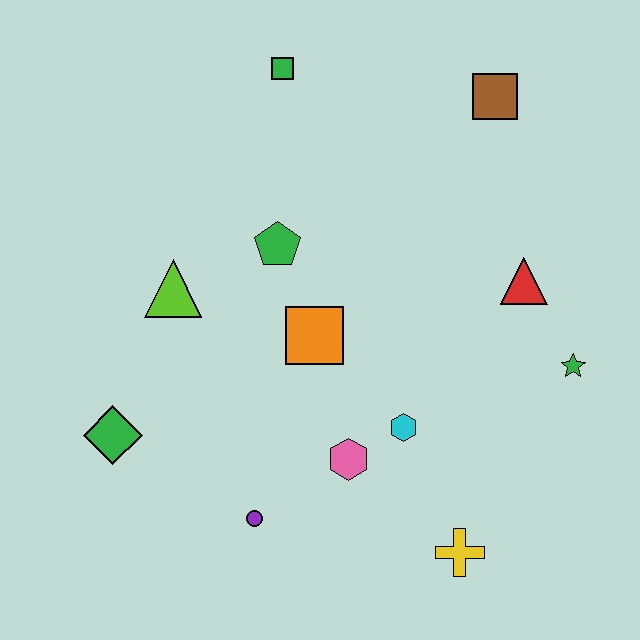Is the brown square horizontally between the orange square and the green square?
No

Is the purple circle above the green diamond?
No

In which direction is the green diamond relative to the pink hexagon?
The green diamond is to the left of the pink hexagon.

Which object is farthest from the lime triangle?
The green star is farthest from the lime triangle.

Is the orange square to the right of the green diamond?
Yes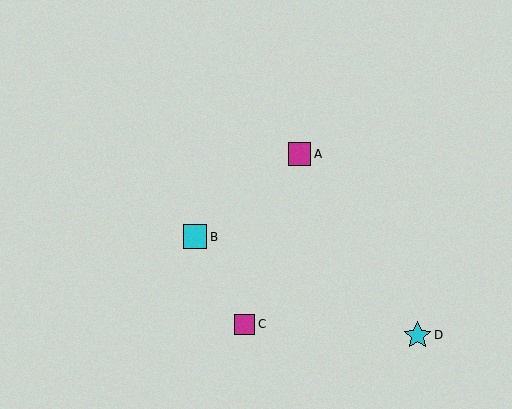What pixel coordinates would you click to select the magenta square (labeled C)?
Click at (245, 324) to select the magenta square C.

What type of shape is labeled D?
Shape D is a cyan star.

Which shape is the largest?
The cyan star (labeled D) is the largest.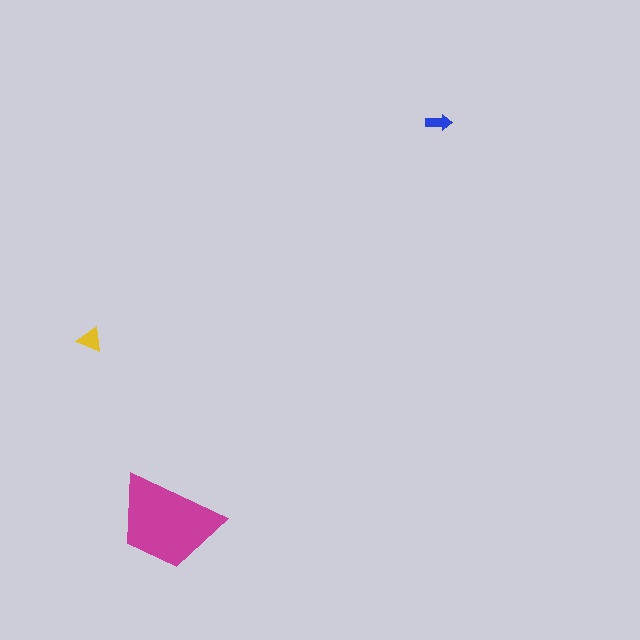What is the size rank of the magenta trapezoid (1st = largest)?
1st.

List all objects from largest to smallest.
The magenta trapezoid, the yellow triangle, the blue arrow.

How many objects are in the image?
There are 3 objects in the image.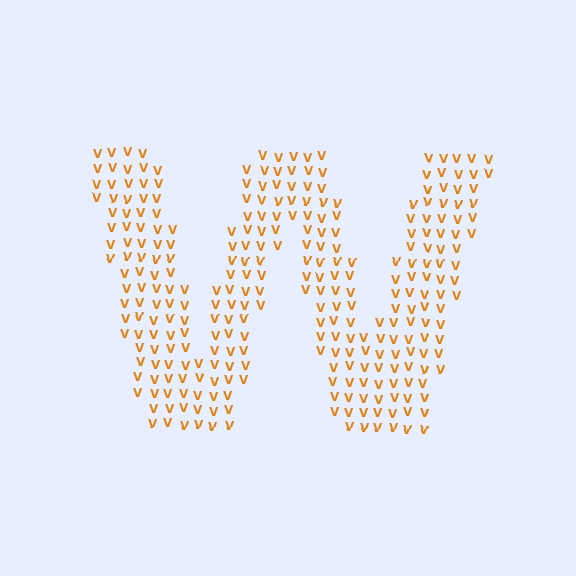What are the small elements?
The small elements are letter V's.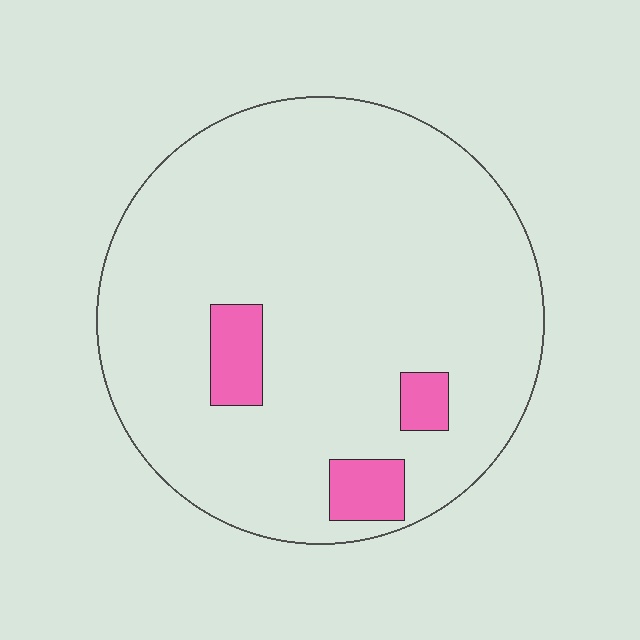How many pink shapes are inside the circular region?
3.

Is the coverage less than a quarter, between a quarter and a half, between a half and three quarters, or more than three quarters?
Less than a quarter.